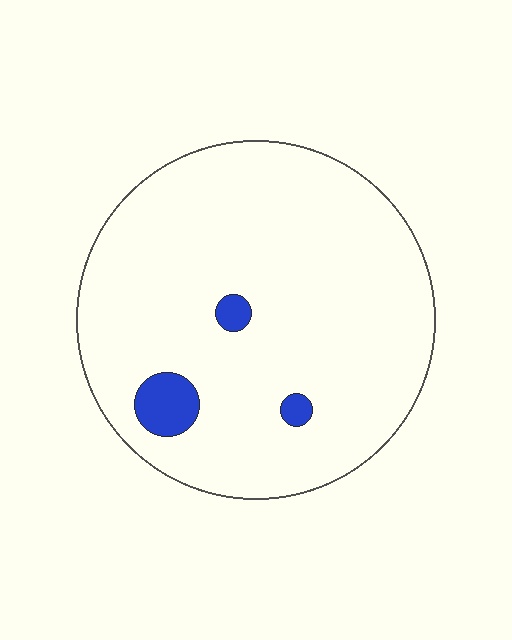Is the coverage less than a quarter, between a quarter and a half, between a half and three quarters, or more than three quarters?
Less than a quarter.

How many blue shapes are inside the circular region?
3.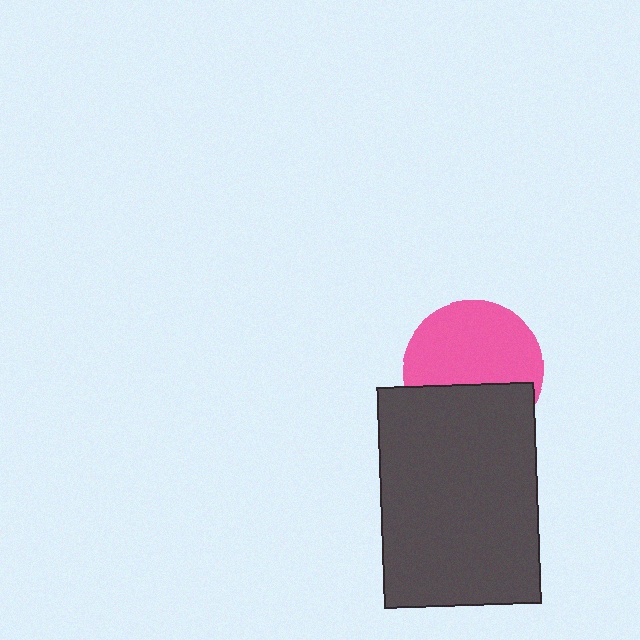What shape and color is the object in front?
The object in front is a dark gray rectangle.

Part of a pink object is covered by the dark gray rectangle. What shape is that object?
It is a circle.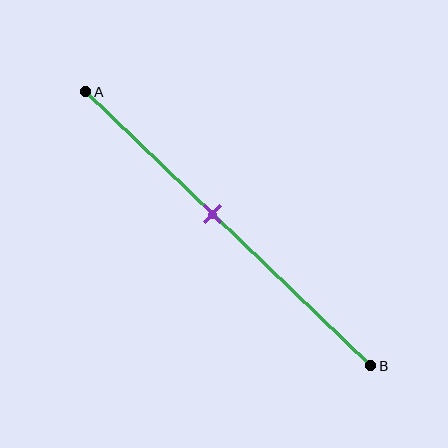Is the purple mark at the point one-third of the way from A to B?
No, the mark is at about 45% from A, not at the 33% one-third point.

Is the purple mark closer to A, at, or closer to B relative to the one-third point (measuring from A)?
The purple mark is closer to point B than the one-third point of segment AB.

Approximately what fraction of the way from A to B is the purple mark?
The purple mark is approximately 45% of the way from A to B.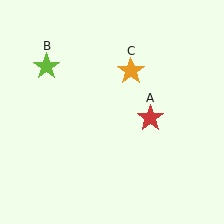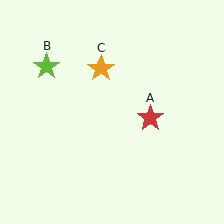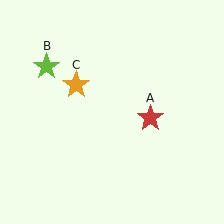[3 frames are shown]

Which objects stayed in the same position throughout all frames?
Red star (object A) and lime star (object B) remained stationary.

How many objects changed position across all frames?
1 object changed position: orange star (object C).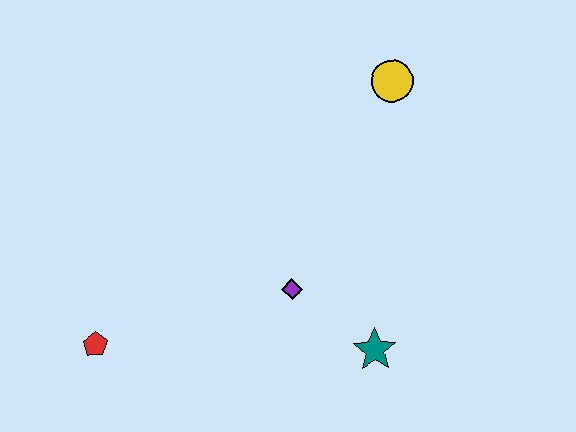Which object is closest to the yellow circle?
The purple diamond is closest to the yellow circle.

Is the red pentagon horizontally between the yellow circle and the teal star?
No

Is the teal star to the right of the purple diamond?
Yes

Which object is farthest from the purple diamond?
The yellow circle is farthest from the purple diamond.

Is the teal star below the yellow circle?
Yes